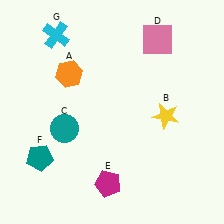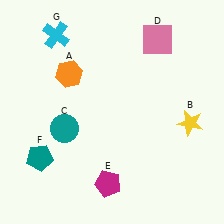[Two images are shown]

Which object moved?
The yellow star (B) moved right.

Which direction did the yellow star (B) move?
The yellow star (B) moved right.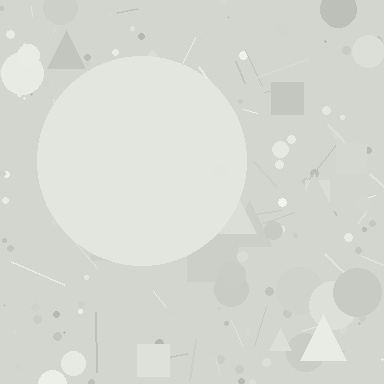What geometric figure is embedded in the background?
A circle is embedded in the background.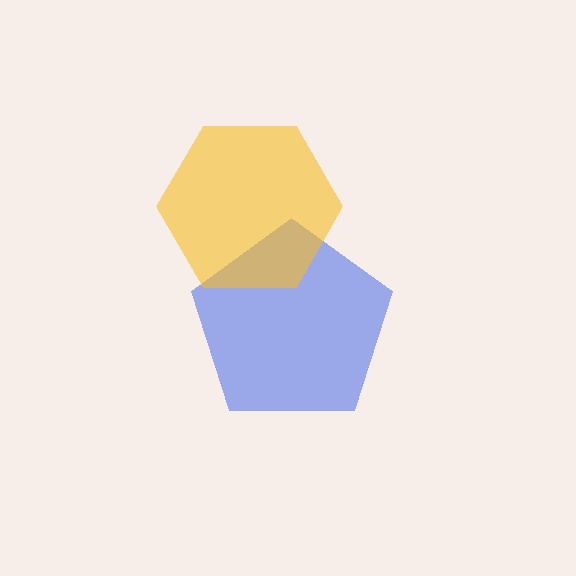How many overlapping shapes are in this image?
There are 2 overlapping shapes in the image.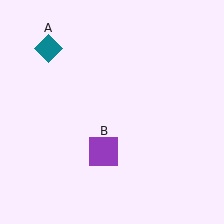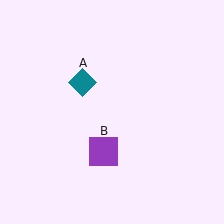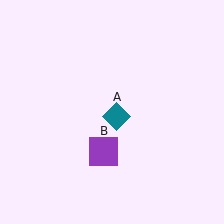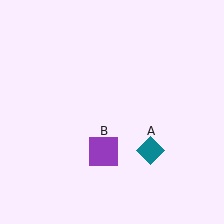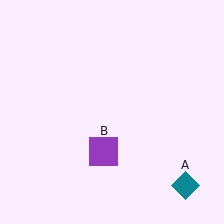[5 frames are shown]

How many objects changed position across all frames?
1 object changed position: teal diamond (object A).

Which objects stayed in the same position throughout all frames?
Purple square (object B) remained stationary.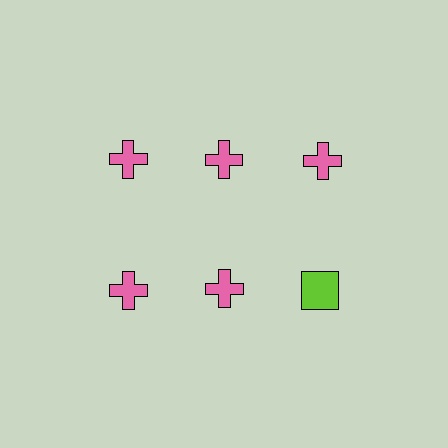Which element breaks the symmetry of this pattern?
The lime square in the second row, center column breaks the symmetry. All other shapes are pink crosses.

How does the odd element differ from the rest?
It differs in both color (lime instead of pink) and shape (square instead of cross).